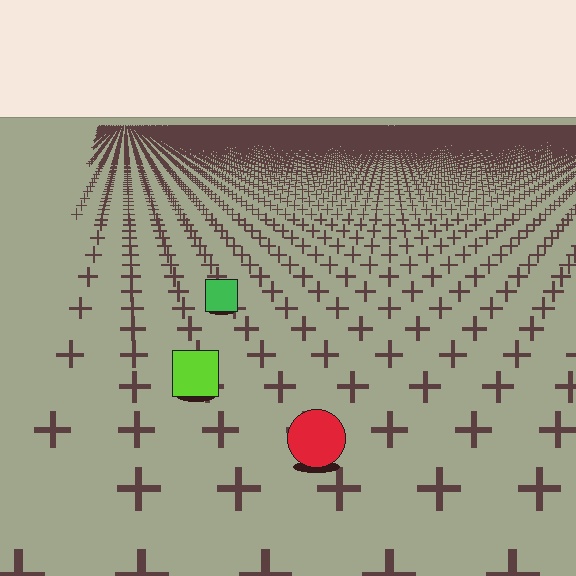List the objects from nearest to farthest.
From nearest to farthest: the red circle, the lime square, the green square.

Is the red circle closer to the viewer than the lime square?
Yes. The red circle is closer — you can tell from the texture gradient: the ground texture is coarser near it.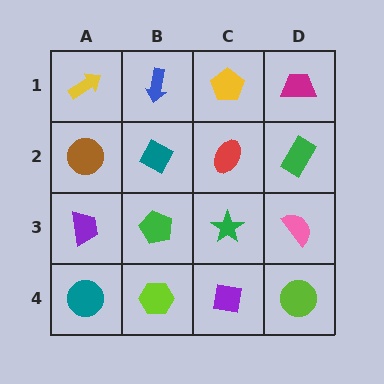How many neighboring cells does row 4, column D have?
2.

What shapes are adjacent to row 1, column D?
A green rectangle (row 2, column D), a yellow pentagon (row 1, column C).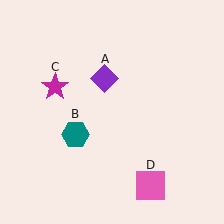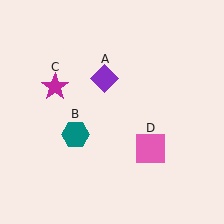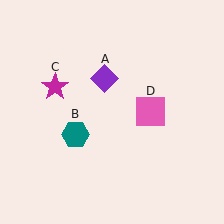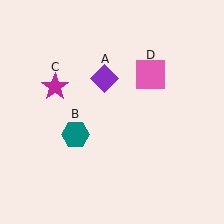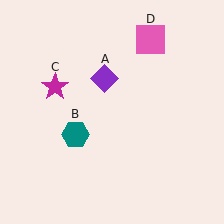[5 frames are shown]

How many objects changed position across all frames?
1 object changed position: pink square (object D).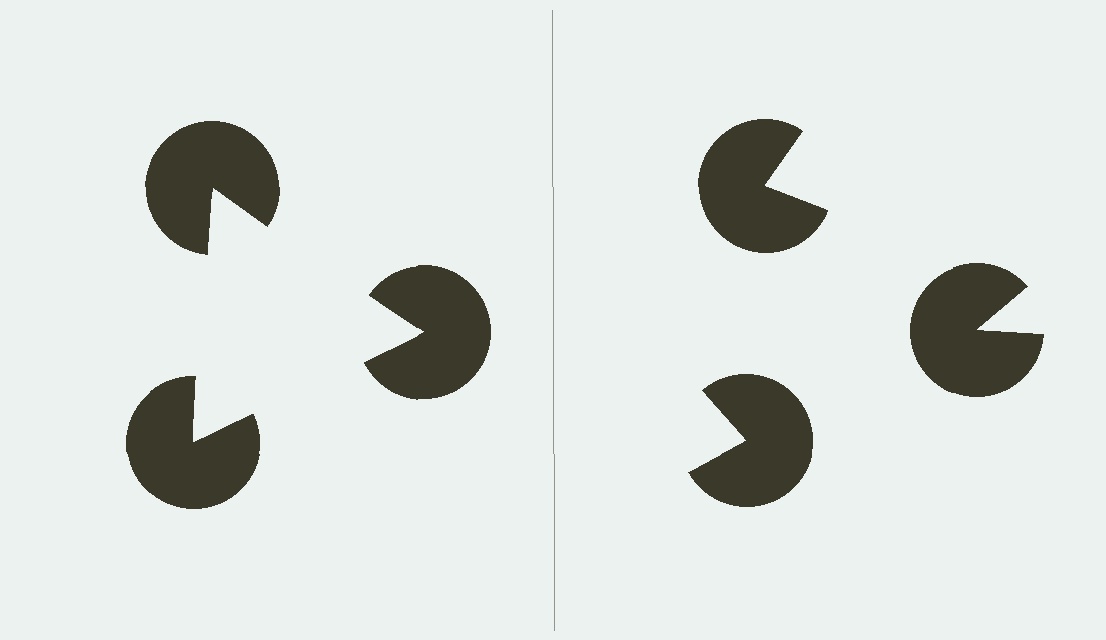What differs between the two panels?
The pac-man discs are positioned identically on both sides; only the wedge orientations differ. On the left they align to a triangle; on the right they are misaligned.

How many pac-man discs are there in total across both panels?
6 — 3 on each side.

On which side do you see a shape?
An illusory triangle appears on the left side. On the right side the wedge cuts are rotated, so no coherent shape forms.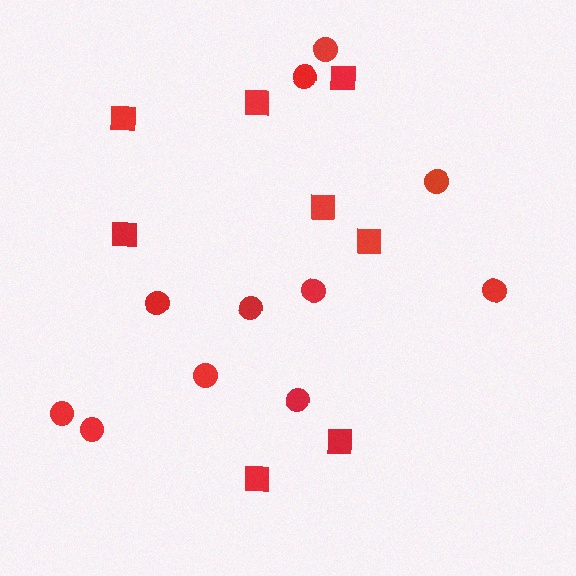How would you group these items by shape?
There are 2 groups: one group of squares (8) and one group of circles (11).